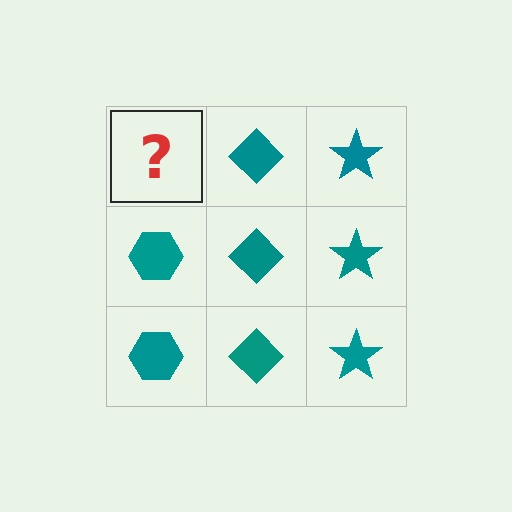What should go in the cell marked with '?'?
The missing cell should contain a teal hexagon.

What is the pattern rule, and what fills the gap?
The rule is that each column has a consistent shape. The gap should be filled with a teal hexagon.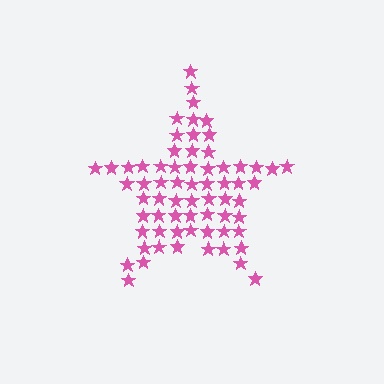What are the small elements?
The small elements are stars.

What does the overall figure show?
The overall figure shows a star.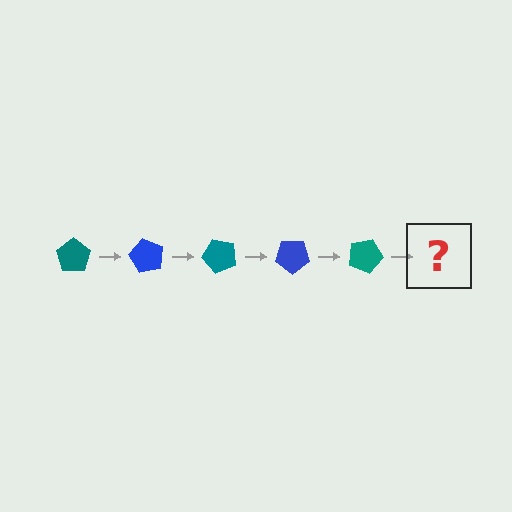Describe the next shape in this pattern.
It should be a blue pentagon, rotated 300 degrees from the start.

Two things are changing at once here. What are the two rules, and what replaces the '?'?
The two rules are that it rotates 60 degrees each step and the color cycles through teal and blue. The '?' should be a blue pentagon, rotated 300 degrees from the start.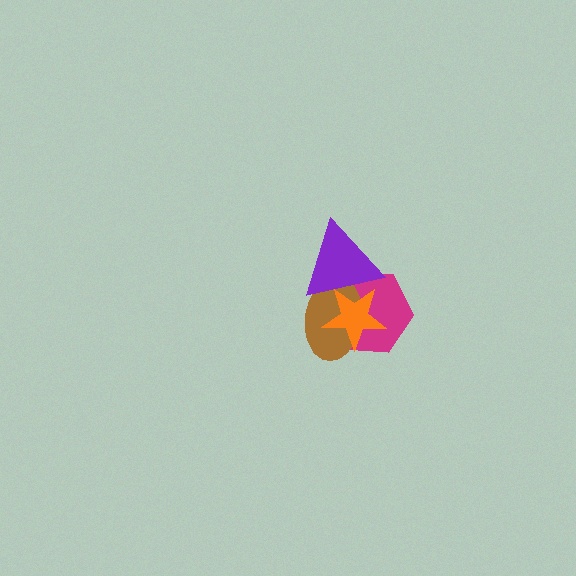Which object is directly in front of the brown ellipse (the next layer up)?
The purple triangle is directly in front of the brown ellipse.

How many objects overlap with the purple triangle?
3 objects overlap with the purple triangle.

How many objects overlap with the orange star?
3 objects overlap with the orange star.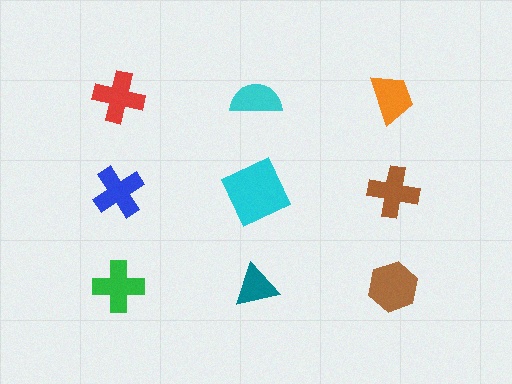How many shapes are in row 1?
3 shapes.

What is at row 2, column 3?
A brown cross.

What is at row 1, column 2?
A cyan semicircle.